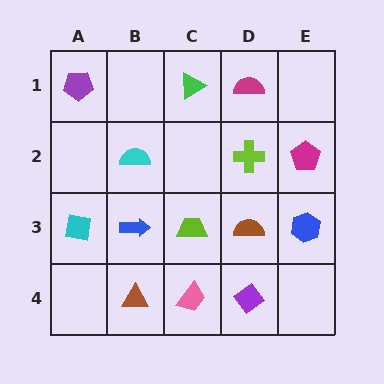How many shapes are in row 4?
3 shapes.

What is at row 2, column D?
A lime cross.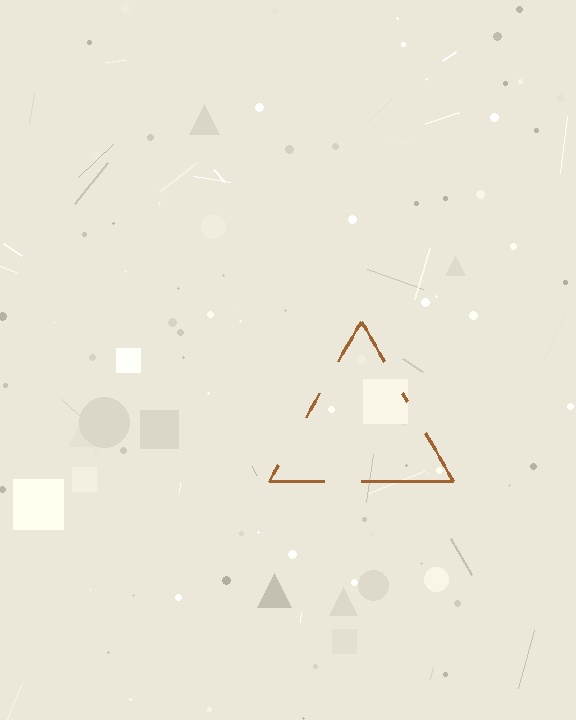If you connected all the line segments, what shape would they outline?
They would outline a triangle.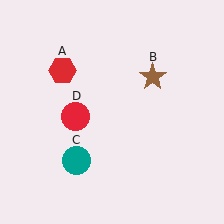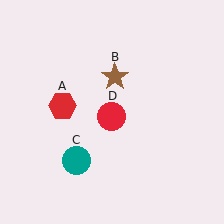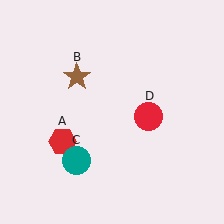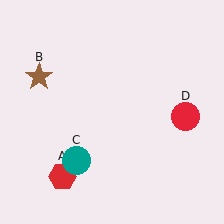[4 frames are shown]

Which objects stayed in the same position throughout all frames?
Teal circle (object C) remained stationary.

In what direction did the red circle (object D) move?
The red circle (object D) moved right.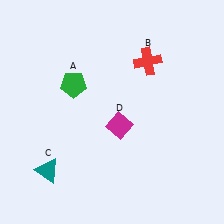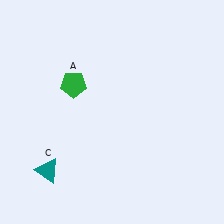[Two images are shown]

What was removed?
The magenta diamond (D), the red cross (B) were removed in Image 2.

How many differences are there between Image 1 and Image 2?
There are 2 differences between the two images.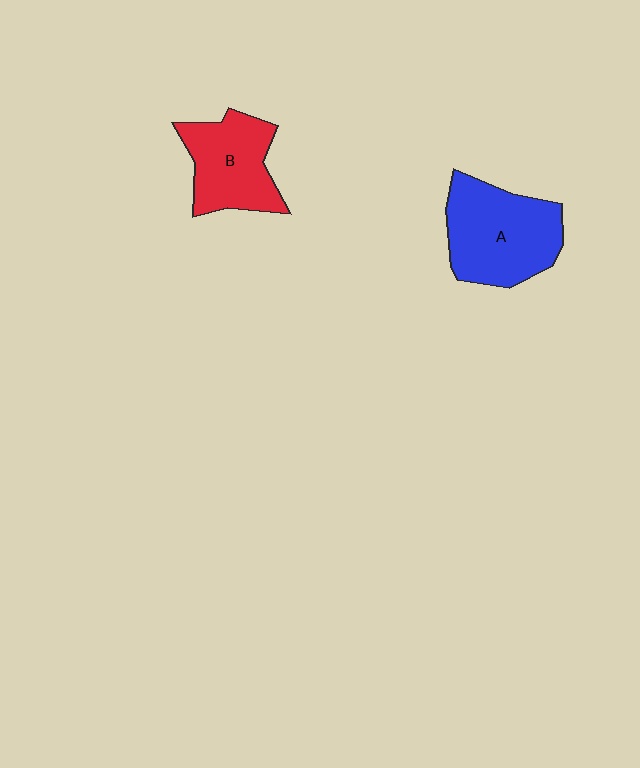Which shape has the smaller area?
Shape B (red).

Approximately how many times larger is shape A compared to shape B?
Approximately 1.3 times.